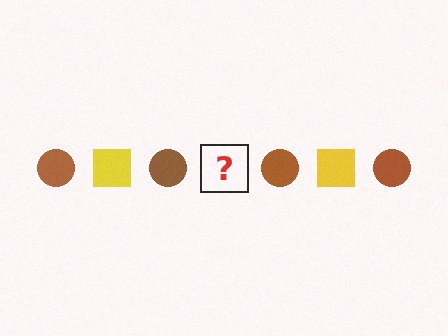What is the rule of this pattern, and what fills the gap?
The rule is that the pattern alternates between brown circle and yellow square. The gap should be filled with a yellow square.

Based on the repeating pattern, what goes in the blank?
The blank should be a yellow square.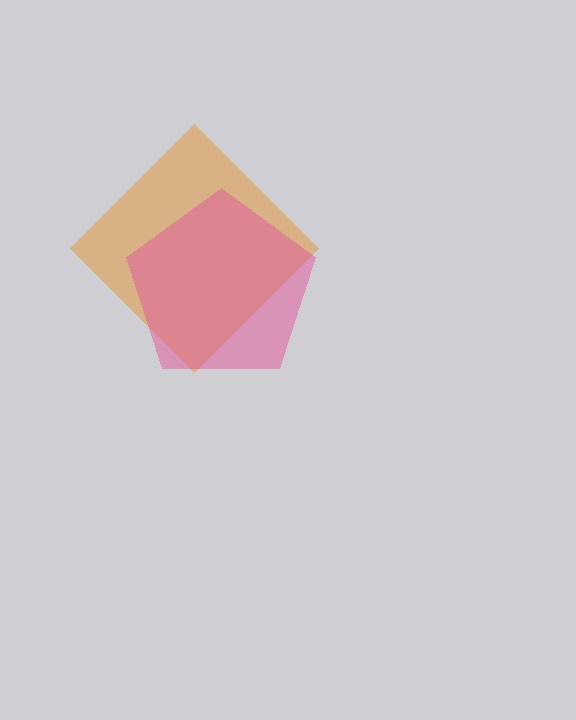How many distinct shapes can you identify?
There are 2 distinct shapes: an orange diamond, a pink pentagon.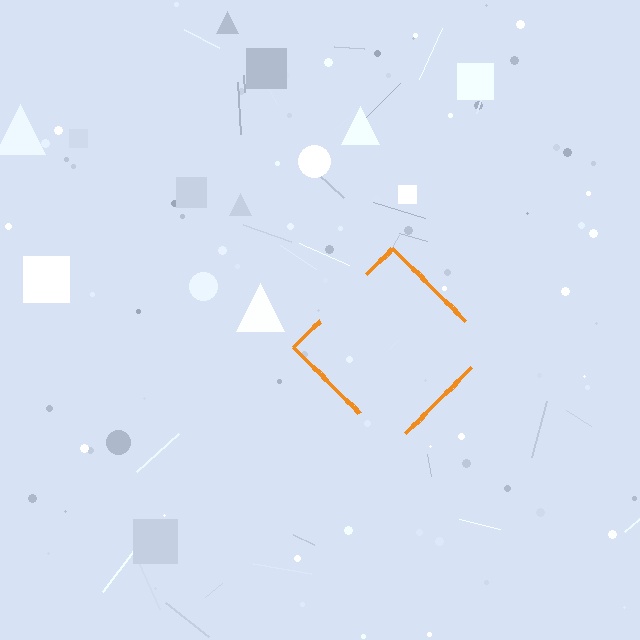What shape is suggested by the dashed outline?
The dashed outline suggests a diamond.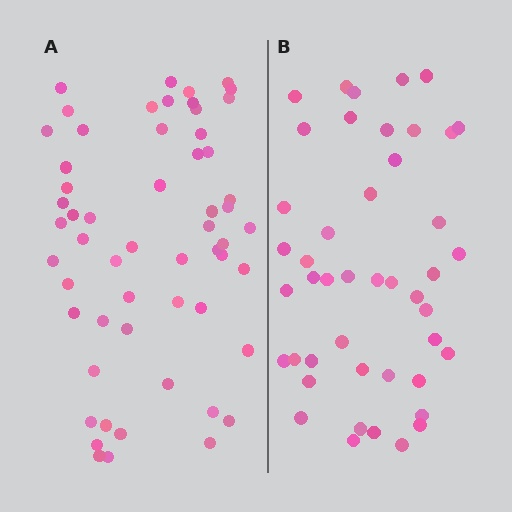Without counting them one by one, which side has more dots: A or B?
Region A (the left region) has more dots.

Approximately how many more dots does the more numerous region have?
Region A has roughly 12 or so more dots than region B.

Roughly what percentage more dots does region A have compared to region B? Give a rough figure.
About 25% more.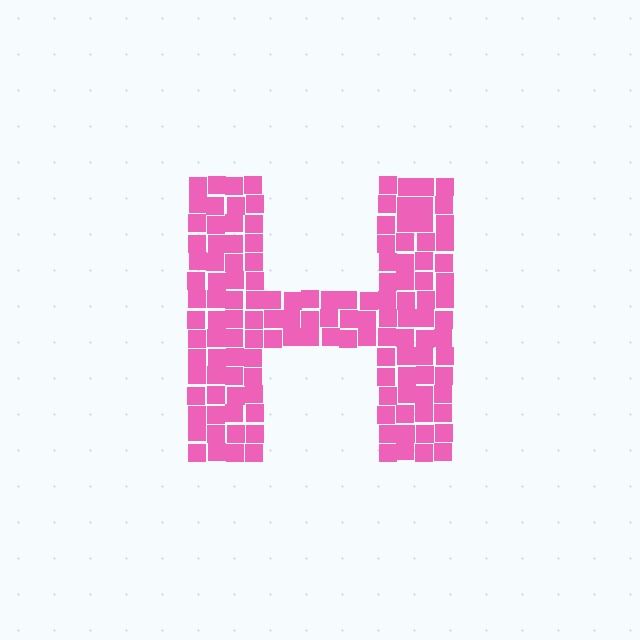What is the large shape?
The large shape is the letter H.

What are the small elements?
The small elements are squares.